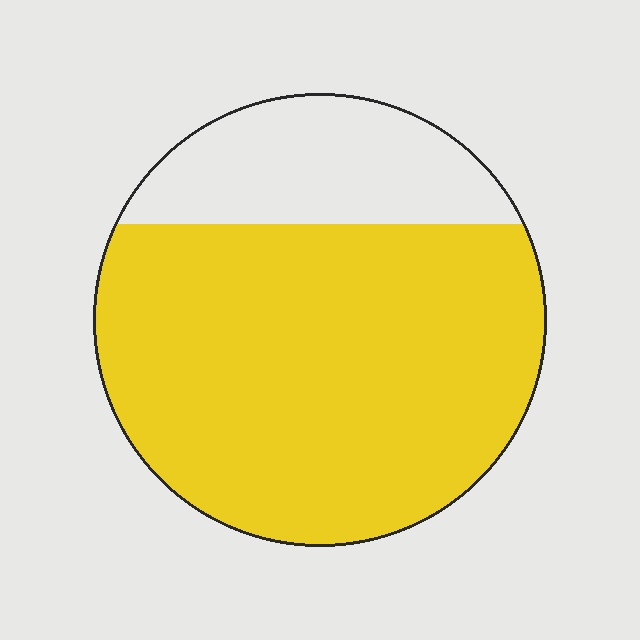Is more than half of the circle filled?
Yes.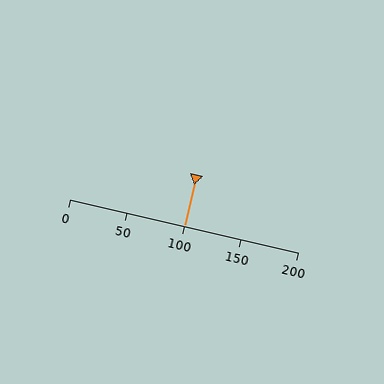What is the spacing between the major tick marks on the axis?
The major ticks are spaced 50 apart.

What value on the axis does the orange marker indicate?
The marker indicates approximately 100.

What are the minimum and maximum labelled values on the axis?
The axis runs from 0 to 200.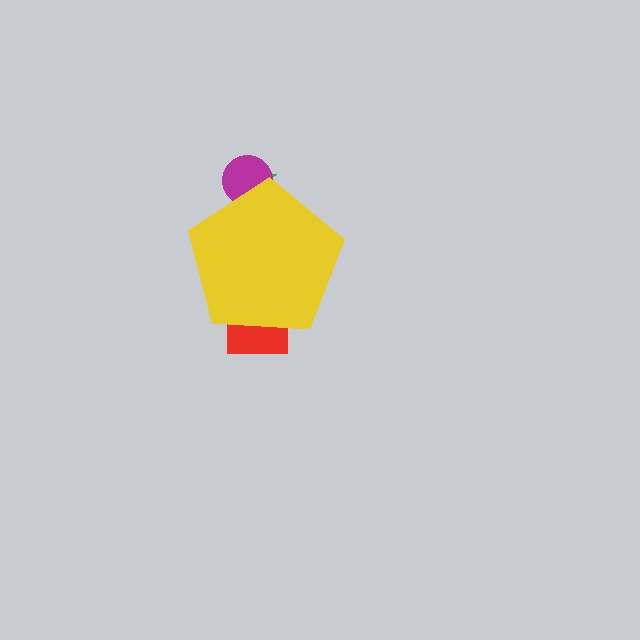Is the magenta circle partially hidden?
Yes, the magenta circle is partially hidden behind the yellow pentagon.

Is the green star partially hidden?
Yes, the green star is partially hidden behind the yellow pentagon.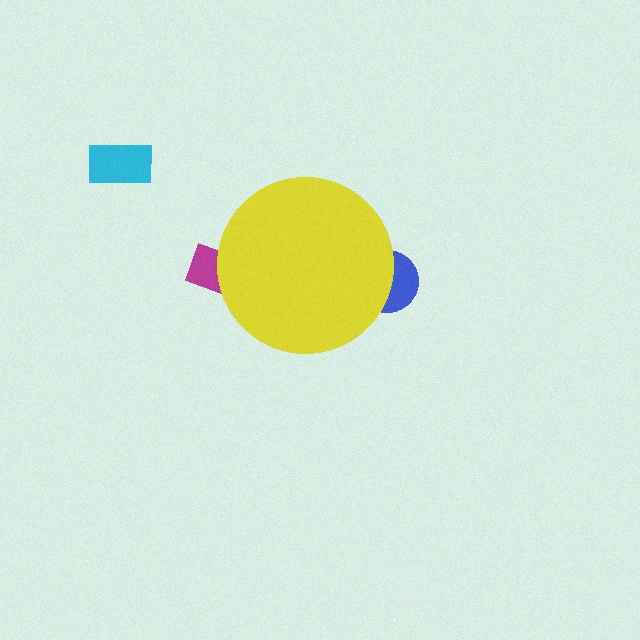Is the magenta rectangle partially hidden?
Yes, the magenta rectangle is partially hidden behind the yellow circle.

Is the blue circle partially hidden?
Yes, the blue circle is partially hidden behind the yellow circle.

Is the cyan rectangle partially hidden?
No, the cyan rectangle is fully visible.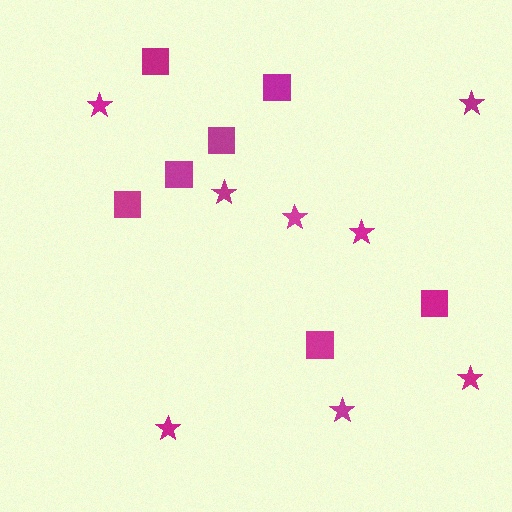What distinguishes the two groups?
There are 2 groups: one group of squares (7) and one group of stars (8).